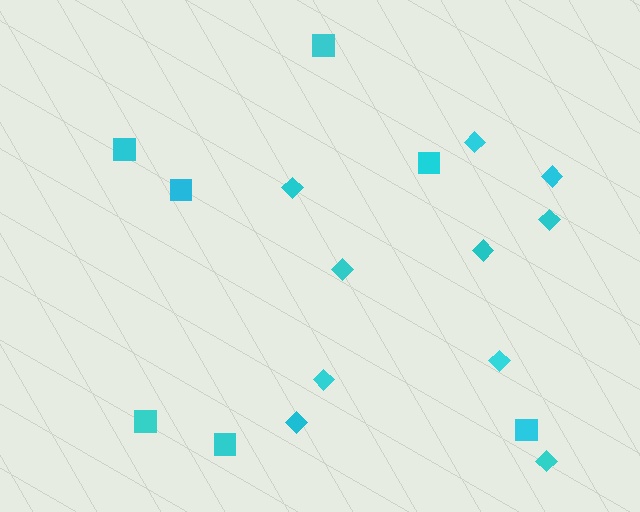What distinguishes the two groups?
There are 2 groups: one group of squares (7) and one group of diamonds (10).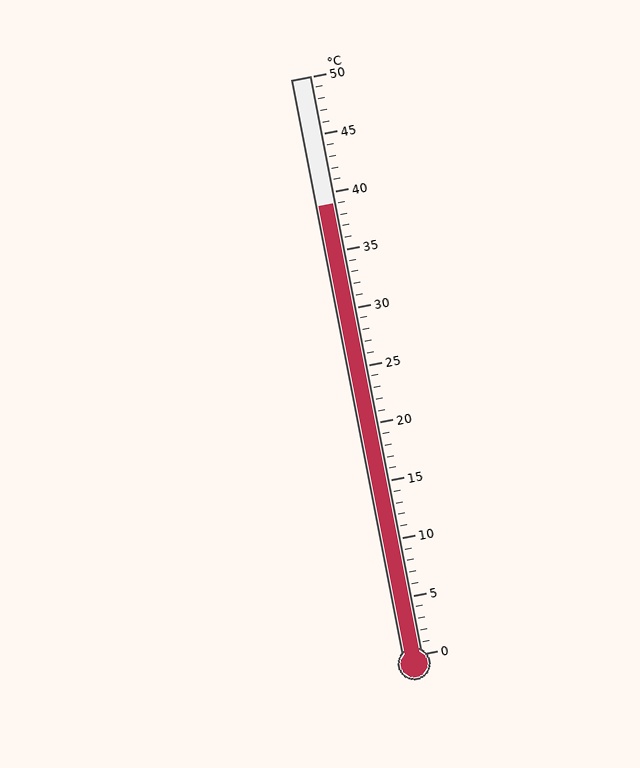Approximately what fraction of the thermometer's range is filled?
The thermometer is filled to approximately 80% of its range.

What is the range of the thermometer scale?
The thermometer scale ranges from 0°C to 50°C.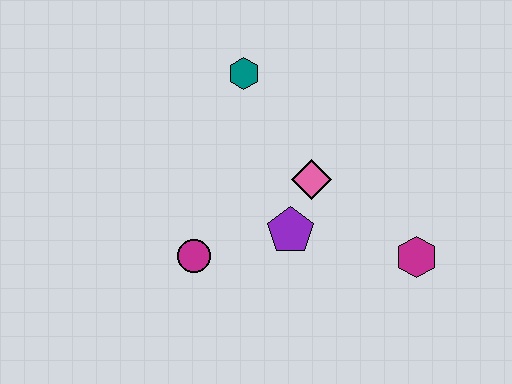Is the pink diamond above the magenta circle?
Yes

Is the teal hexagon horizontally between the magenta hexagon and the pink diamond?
No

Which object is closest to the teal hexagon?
The pink diamond is closest to the teal hexagon.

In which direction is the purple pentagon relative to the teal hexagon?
The purple pentagon is below the teal hexagon.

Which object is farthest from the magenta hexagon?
The teal hexagon is farthest from the magenta hexagon.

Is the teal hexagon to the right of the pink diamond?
No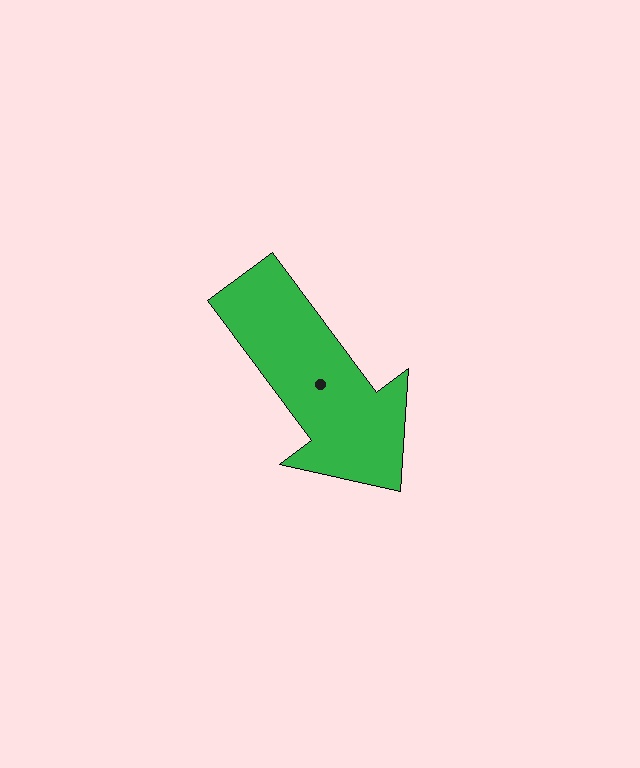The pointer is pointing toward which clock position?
Roughly 5 o'clock.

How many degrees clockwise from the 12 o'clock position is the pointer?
Approximately 143 degrees.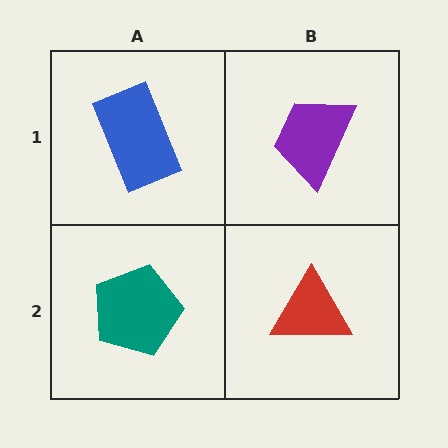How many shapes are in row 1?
2 shapes.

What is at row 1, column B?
A purple trapezoid.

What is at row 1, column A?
A blue rectangle.